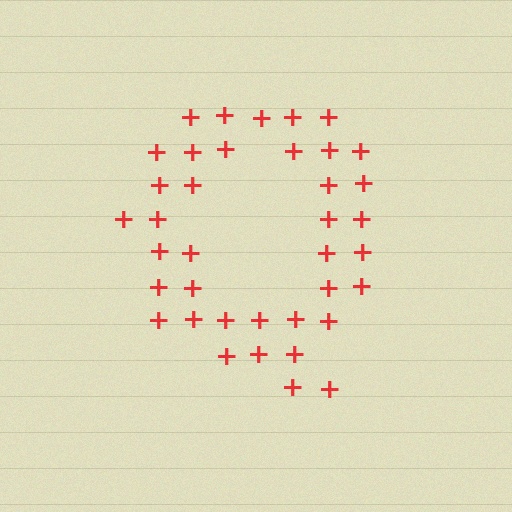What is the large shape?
The large shape is the letter Q.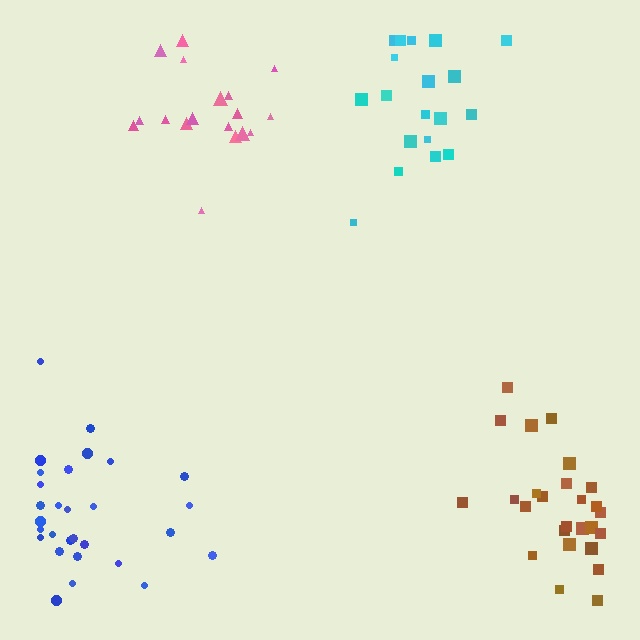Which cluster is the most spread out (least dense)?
Cyan.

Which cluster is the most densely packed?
Pink.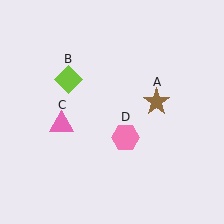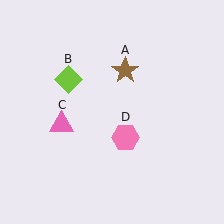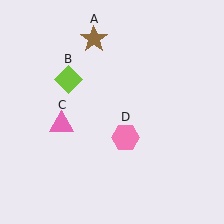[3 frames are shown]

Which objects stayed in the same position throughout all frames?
Lime diamond (object B) and pink triangle (object C) and pink hexagon (object D) remained stationary.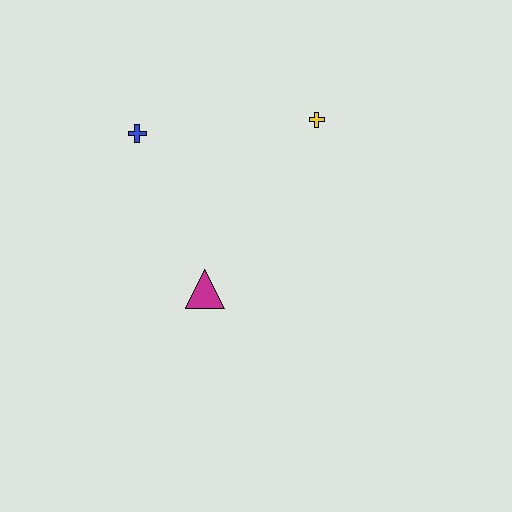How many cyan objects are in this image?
There are no cyan objects.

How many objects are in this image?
There are 3 objects.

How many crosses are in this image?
There are 2 crosses.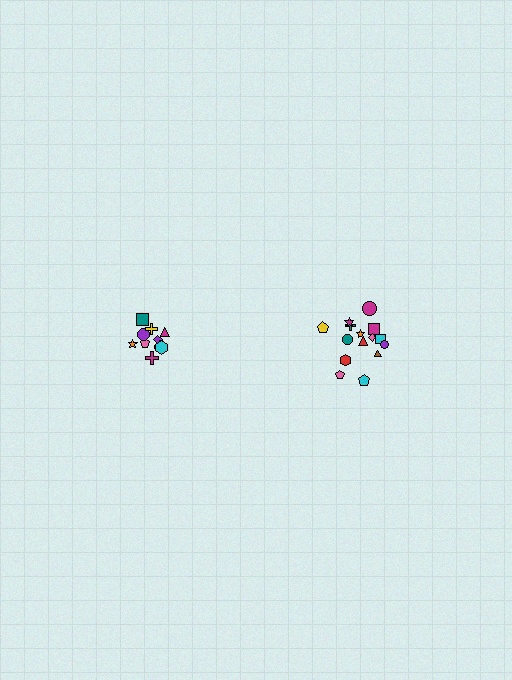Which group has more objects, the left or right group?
The right group.